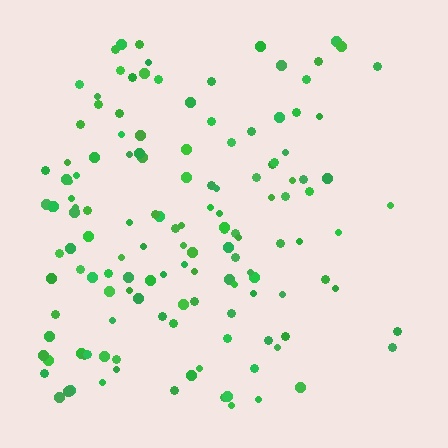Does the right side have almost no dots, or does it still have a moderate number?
Still a moderate number, just noticeably fewer than the left.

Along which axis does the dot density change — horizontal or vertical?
Horizontal.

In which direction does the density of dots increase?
From right to left, with the left side densest.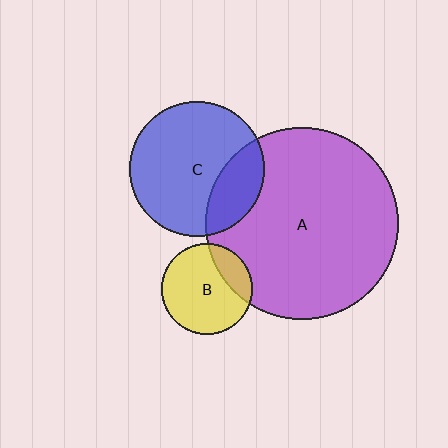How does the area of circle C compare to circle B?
Approximately 2.2 times.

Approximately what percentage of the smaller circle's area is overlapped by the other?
Approximately 20%.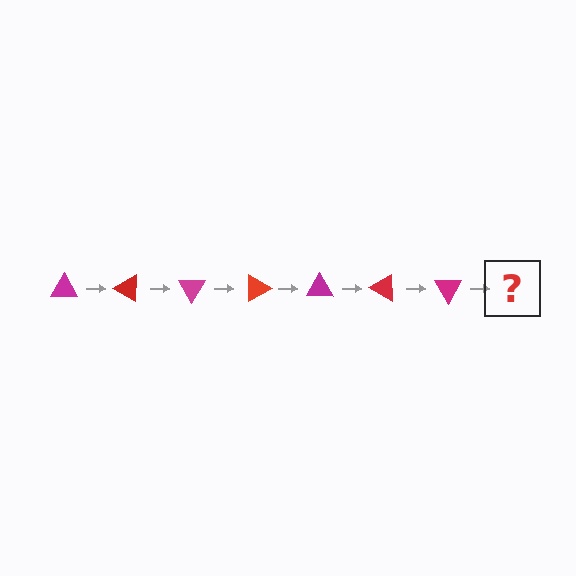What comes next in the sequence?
The next element should be a red triangle, rotated 210 degrees from the start.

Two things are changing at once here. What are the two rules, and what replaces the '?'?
The two rules are that it rotates 30 degrees each step and the color cycles through magenta and red. The '?' should be a red triangle, rotated 210 degrees from the start.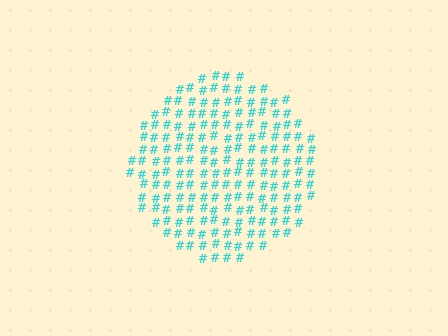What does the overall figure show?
The overall figure shows a circle.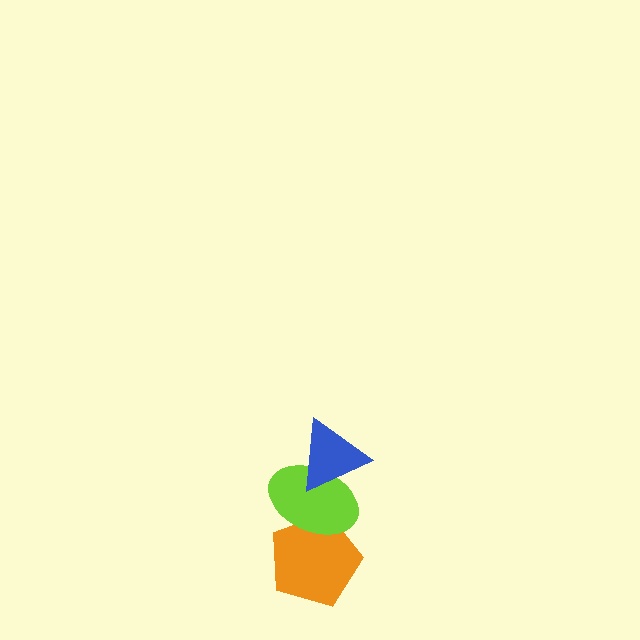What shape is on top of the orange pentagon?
The lime ellipse is on top of the orange pentagon.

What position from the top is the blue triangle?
The blue triangle is 1st from the top.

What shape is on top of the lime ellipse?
The blue triangle is on top of the lime ellipse.